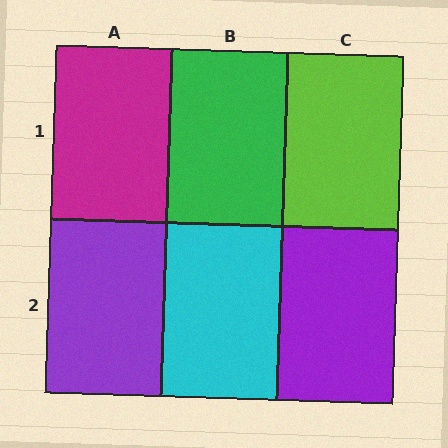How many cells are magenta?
1 cell is magenta.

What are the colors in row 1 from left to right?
Magenta, green, lime.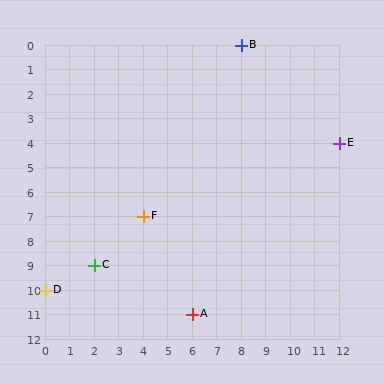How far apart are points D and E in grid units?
Points D and E are 12 columns and 6 rows apart (about 13.4 grid units diagonally).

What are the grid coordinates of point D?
Point D is at grid coordinates (0, 10).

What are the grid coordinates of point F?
Point F is at grid coordinates (4, 7).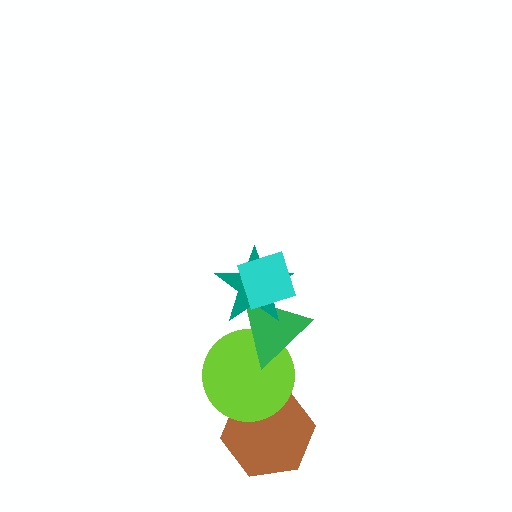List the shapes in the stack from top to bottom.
From top to bottom: the cyan diamond, the teal star, the green triangle, the lime circle, the brown hexagon.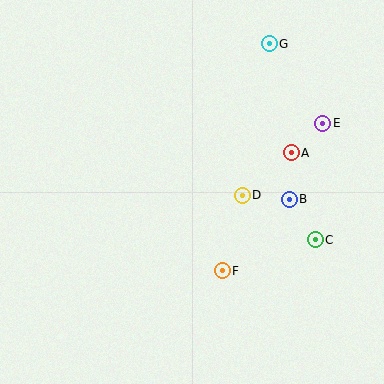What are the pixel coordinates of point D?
Point D is at (242, 195).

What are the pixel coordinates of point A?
Point A is at (291, 153).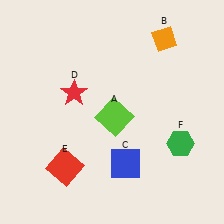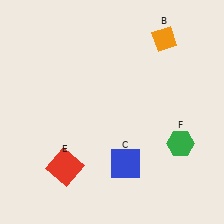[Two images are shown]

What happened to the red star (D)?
The red star (D) was removed in Image 2. It was in the top-left area of Image 1.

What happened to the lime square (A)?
The lime square (A) was removed in Image 2. It was in the bottom-right area of Image 1.